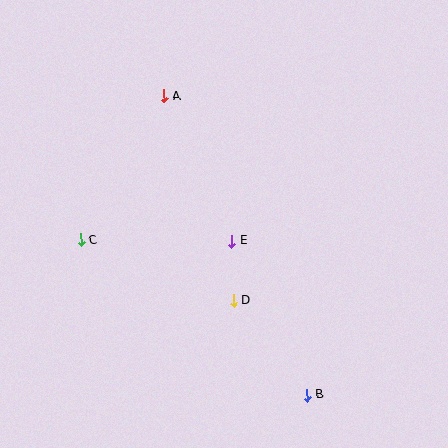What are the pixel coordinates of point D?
Point D is at (234, 301).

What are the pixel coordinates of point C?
Point C is at (81, 240).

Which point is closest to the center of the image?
Point E at (231, 241) is closest to the center.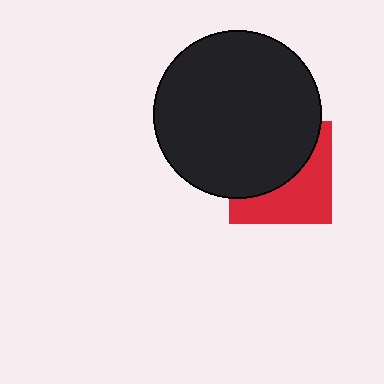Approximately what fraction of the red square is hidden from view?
Roughly 54% of the red square is hidden behind the black circle.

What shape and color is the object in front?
The object in front is a black circle.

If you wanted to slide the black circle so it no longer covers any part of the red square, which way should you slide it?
Slide it toward the upper-left — that is the most direct way to separate the two shapes.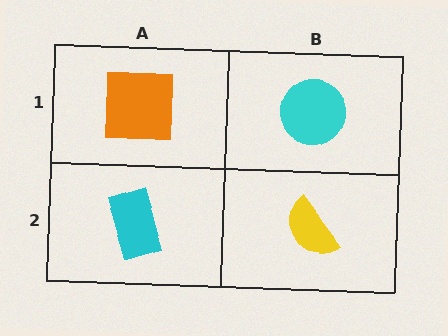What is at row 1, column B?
A cyan circle.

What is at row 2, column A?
A cyan rectangle.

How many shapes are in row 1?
2 shapes.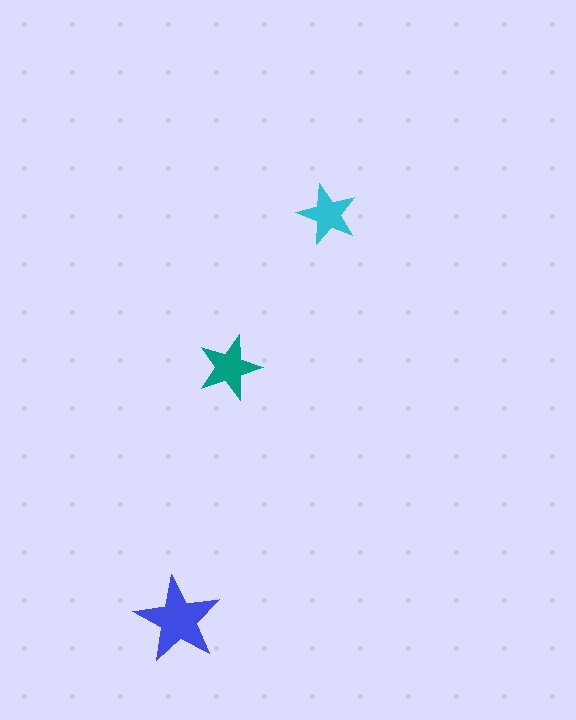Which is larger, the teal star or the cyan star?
The teal one.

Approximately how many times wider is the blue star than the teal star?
About 1.5 times wider.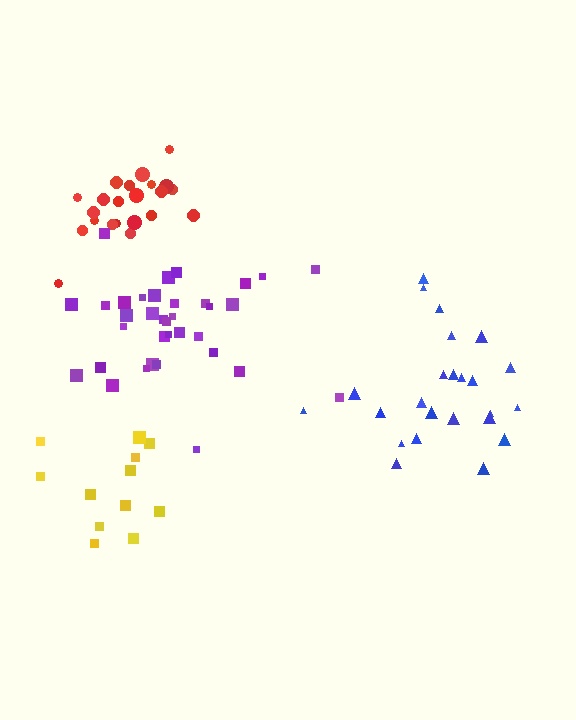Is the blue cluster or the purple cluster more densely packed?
Purple.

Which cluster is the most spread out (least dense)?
Yellow.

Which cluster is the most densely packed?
Red.